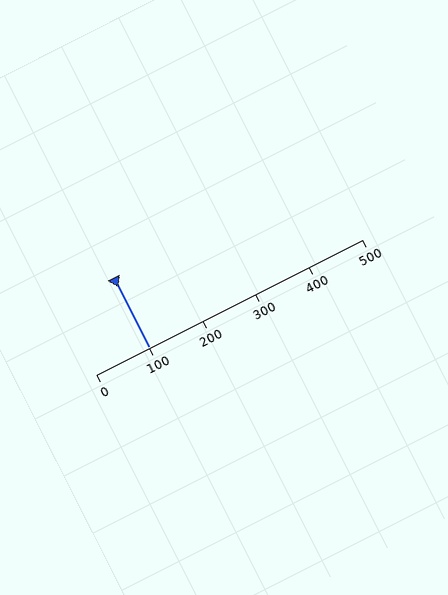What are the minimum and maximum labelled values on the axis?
The axis runs from 0 to 500.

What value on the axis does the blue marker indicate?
The marker indicates approximately 100.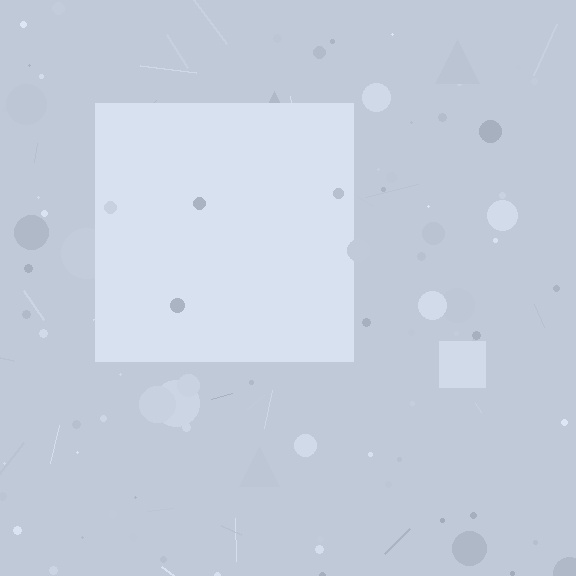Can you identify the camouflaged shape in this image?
The camouflaged shape is a square.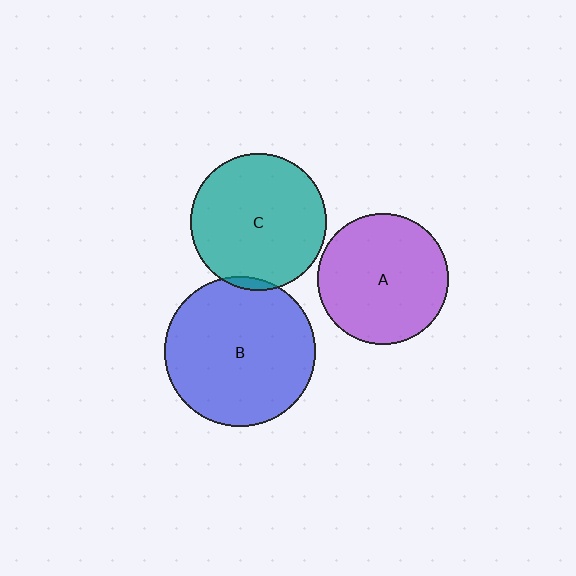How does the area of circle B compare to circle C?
Approximately 1.2 times.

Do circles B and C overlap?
Yes.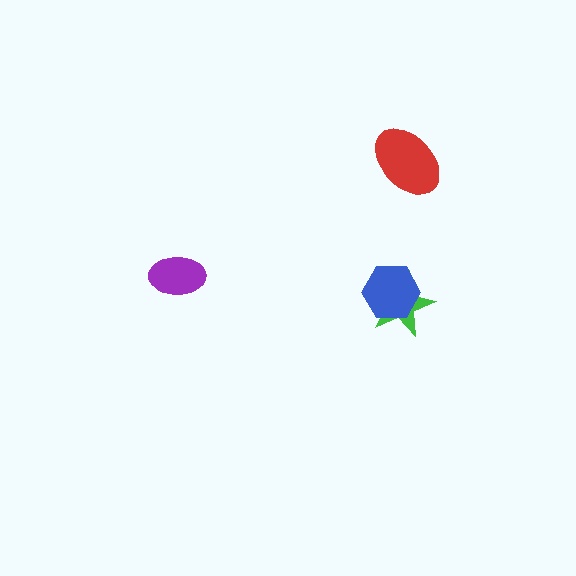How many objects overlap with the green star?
1 object overlaps with the green star.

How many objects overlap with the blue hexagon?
1 object overlaps with the blue hexagon.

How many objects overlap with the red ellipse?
0 objects overlap with the red ellipse.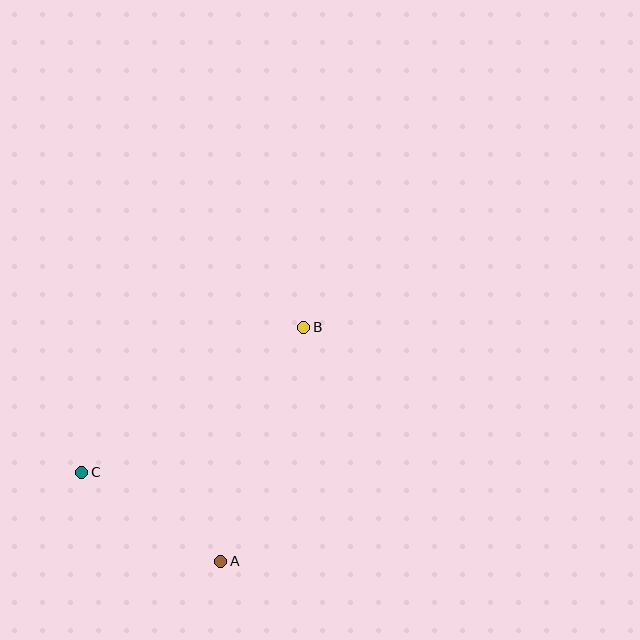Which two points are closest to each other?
Points A and C are closest to each other.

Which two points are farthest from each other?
Points B and C are farthest from each other.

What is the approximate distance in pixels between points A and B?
The distance between A and B is approximately 248 pixels.